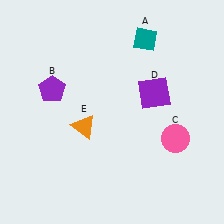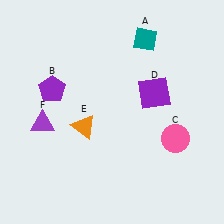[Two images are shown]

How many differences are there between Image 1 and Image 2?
There is 1 difference between the two images.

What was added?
A purple triangle (F) was added in Image 2.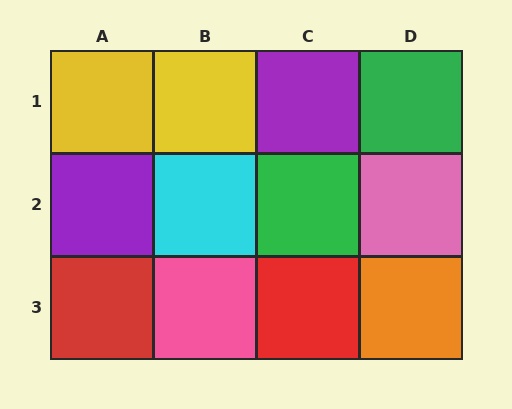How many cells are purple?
2 cells are purple.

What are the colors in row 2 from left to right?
Purple, cyan, green, pink.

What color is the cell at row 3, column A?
Red.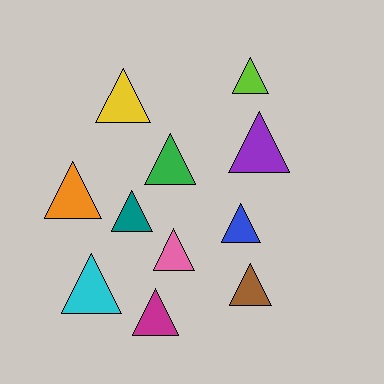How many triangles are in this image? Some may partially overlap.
There are 11 triangles.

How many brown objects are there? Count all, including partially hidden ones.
There is 1 brown object.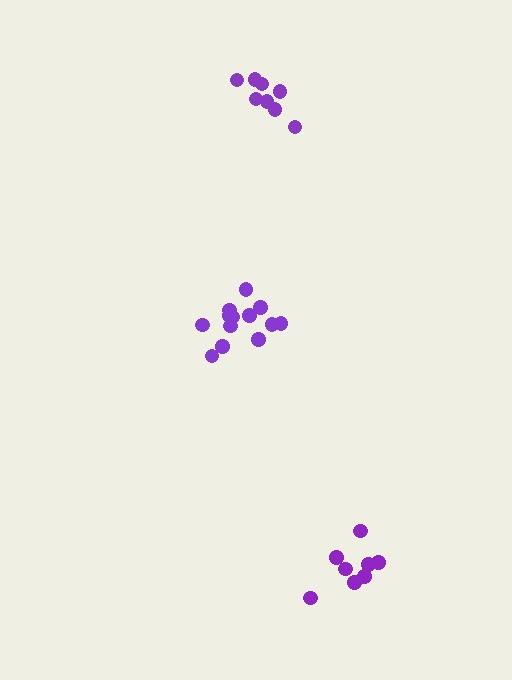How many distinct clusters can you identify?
There are 3 distinct clusters.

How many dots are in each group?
Group 1: 14 dots, Group 2: 8 dots, Group 3: 8 dots (30 total).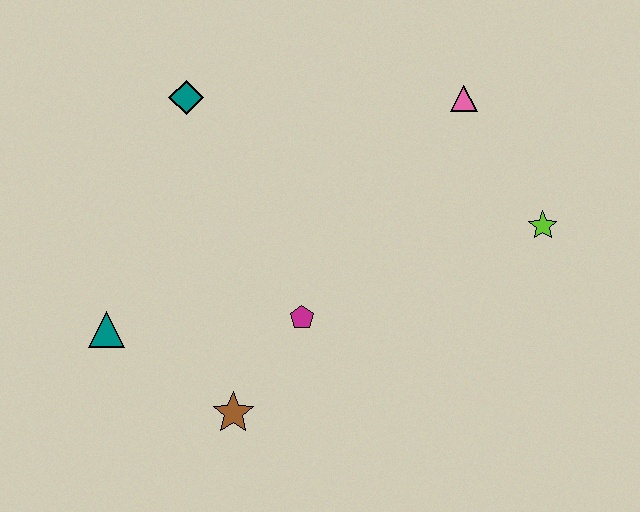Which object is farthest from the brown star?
The pink triangle is farthest from the brown star.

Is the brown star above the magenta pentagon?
No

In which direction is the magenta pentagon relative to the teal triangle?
The magenta pentagon is to the right of the teal triangle.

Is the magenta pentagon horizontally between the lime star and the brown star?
Yes